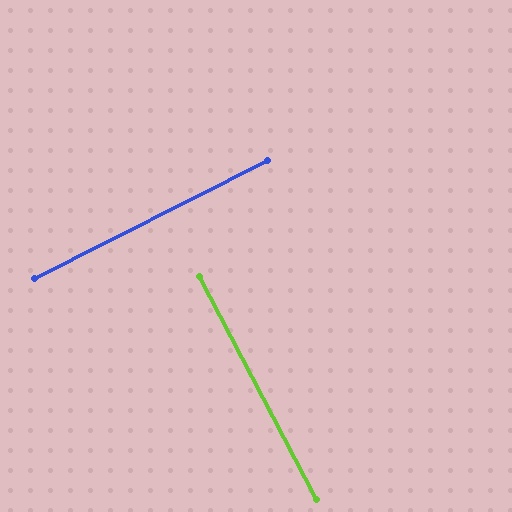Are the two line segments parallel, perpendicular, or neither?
Perpendicular — they meet at approximately 89°.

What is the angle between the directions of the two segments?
Approximately 89 degrees.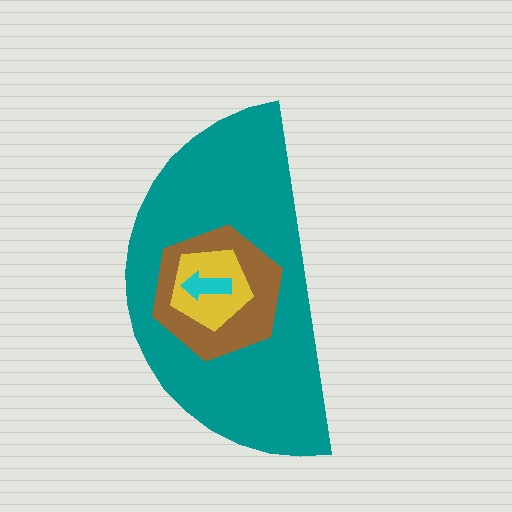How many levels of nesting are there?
4.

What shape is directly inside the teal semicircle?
The brown hexagon.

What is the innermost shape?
The cyan arrow.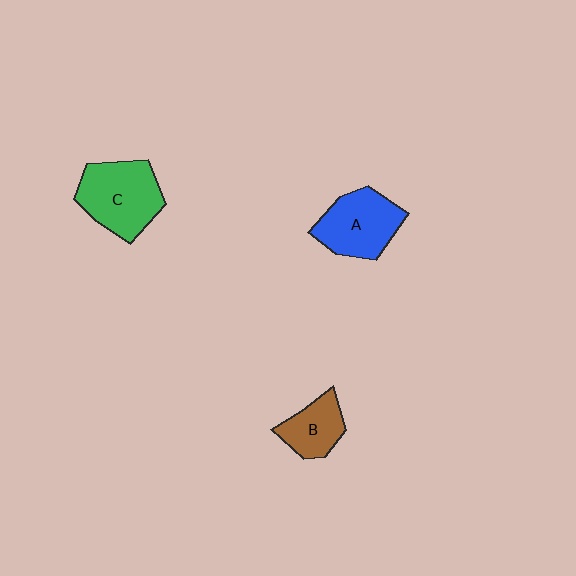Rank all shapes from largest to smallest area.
From largest to smallest: C (green), A (blue), B (brown).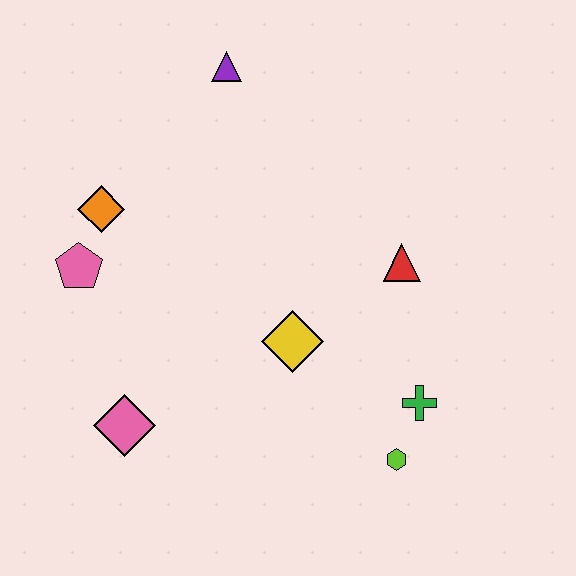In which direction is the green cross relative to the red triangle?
The green cross is below the red triangle.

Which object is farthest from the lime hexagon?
The purple triangle is farthest from the lime hexagon.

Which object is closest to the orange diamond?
The pink pentagon is closest to the orange diamond.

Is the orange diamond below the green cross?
No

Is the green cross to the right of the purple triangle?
Yes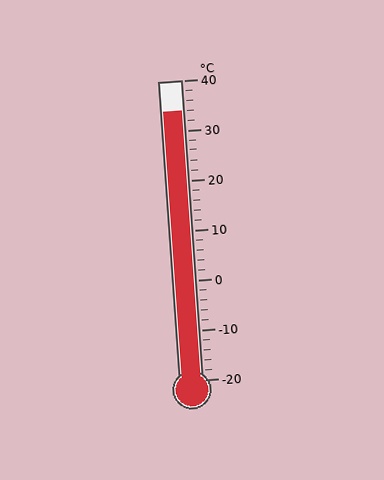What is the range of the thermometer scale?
The thermometer scale ranges from -20°C to 40°C.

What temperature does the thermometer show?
The thermometer shows approximately 34°C.